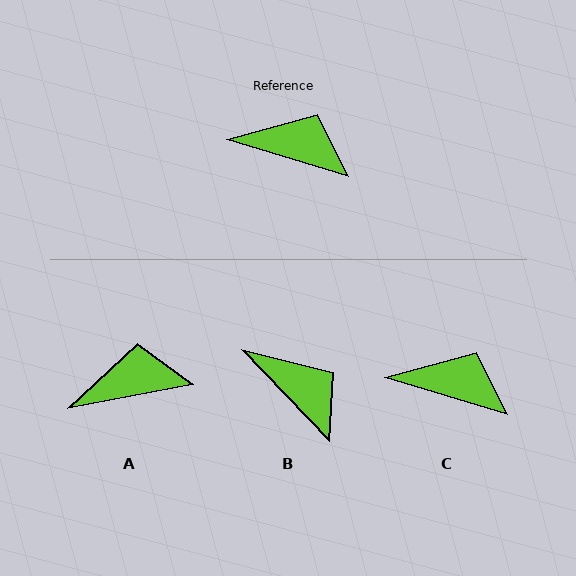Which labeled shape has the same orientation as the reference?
C.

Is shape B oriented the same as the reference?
No, it is off by about 29 degrees.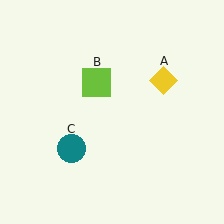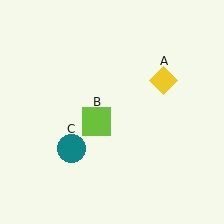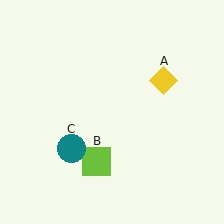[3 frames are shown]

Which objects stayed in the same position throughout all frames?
Yellow diamond (object A) and teal circle (object C) remained stationary.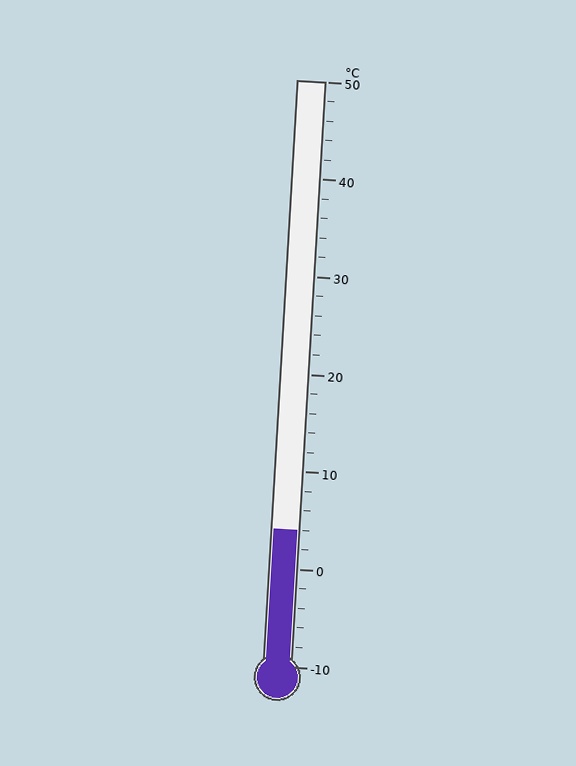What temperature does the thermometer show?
The thermometer shows approximately 4°C.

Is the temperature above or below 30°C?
The temperature is below 30°C.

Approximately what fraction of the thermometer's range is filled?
The thermometer is filled to approximately 25% of its range.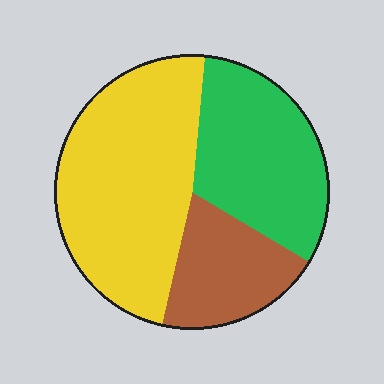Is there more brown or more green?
Green.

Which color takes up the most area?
Yellow, at roughly 50%.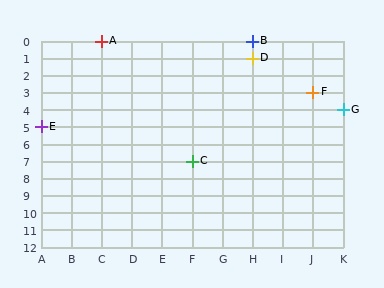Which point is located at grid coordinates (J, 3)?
Point F is at (J, 3).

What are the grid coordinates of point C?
Point C is at grid coordinates (F, 7).